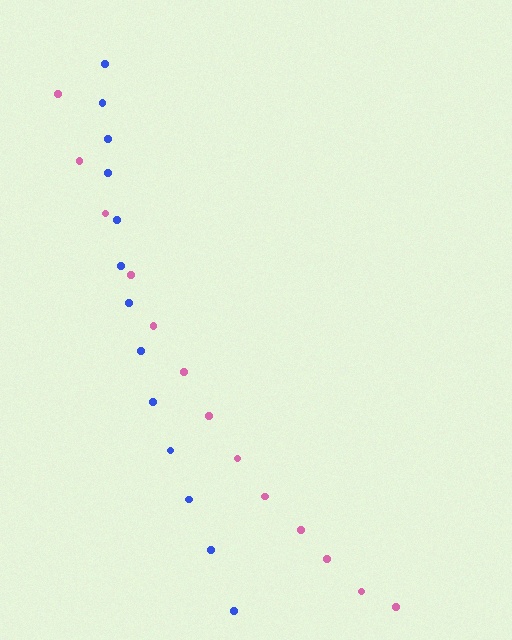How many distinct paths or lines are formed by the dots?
There are 2 distinct paths.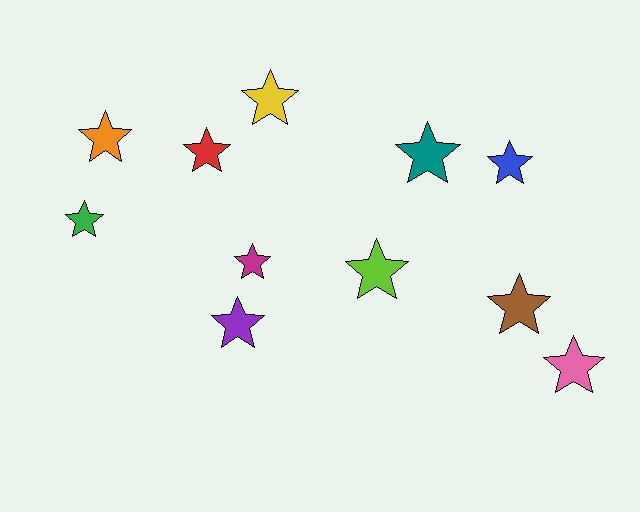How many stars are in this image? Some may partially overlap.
There are 11 stars.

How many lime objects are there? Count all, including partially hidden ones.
There is 1 lime object.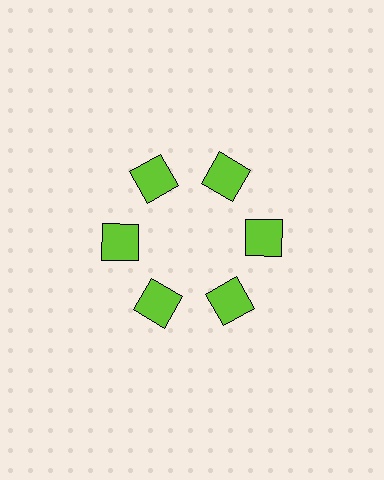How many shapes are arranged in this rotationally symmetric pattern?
There are 6 shapes, arranged in 6 groups of 1.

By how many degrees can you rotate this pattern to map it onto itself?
The pattern maps onto itself every 60 degrees of rotation.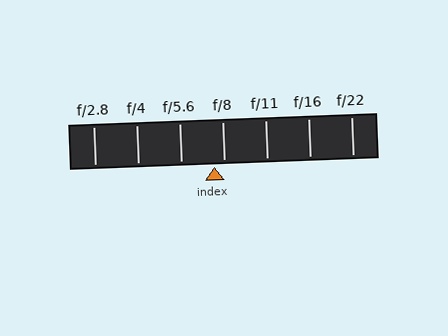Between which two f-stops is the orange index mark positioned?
The index mark is between f/5.6 and f/8.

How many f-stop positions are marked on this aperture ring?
There are 7 f-stop positions marked.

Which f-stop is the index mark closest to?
The index mark is closest to f/8.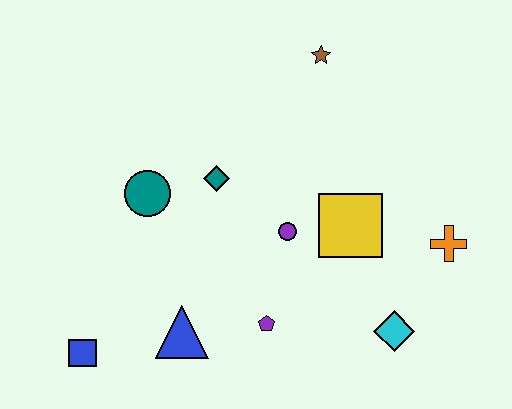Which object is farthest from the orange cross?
The blue square is farthest from the orange cross.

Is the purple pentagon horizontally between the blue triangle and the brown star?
Yes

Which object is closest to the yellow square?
The purple circle is closest to the yellow square.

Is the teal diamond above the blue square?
Yes